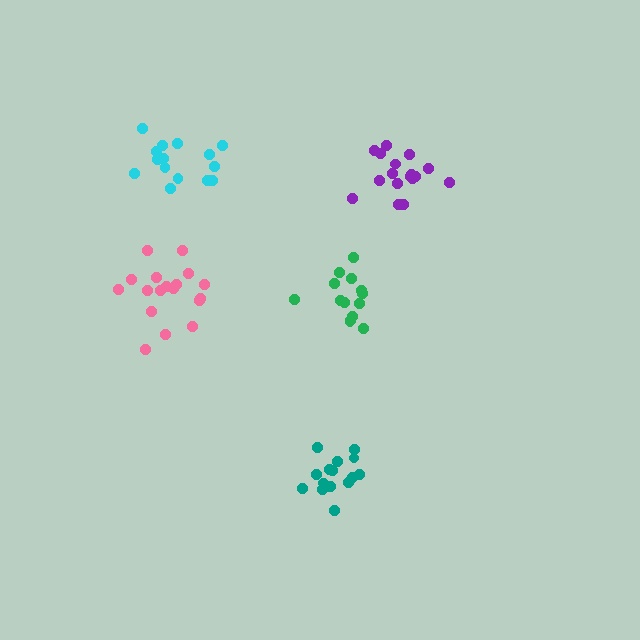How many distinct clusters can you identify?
There are 5 distinct clusters.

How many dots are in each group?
Group 1: 14 dots, Group 2: 15 dots, Group 3: 18 dots, Group 4: 15 dots, Group 5: 17 dots (79 total).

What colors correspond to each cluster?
The clusters are colored: green, cyan, pink, teal, purple.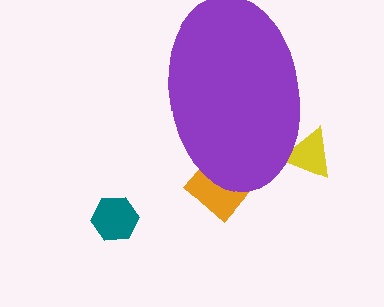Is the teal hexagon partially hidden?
No, the teal hexagon is fully visible.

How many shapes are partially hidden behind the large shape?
2 shapes are partially hidden.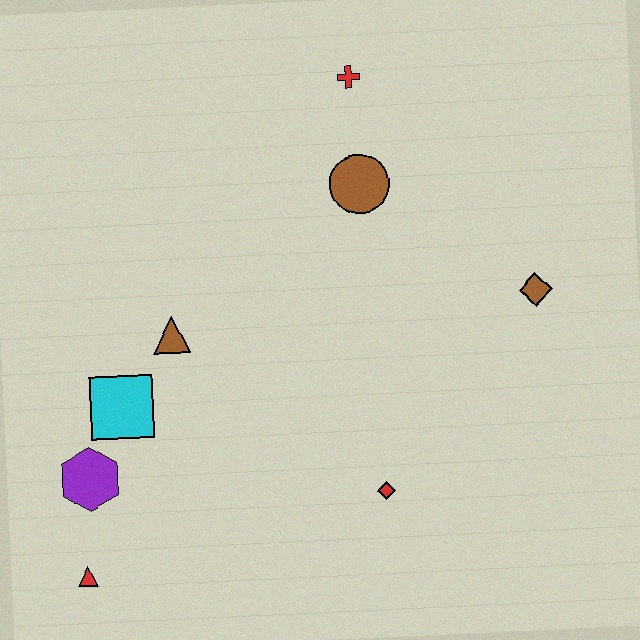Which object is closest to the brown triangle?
The cyan square is closest to the brown triangle.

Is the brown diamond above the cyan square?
Yes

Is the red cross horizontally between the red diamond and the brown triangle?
Yes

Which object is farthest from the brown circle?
The red triangle is farthest from the brown circle.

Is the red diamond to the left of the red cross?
No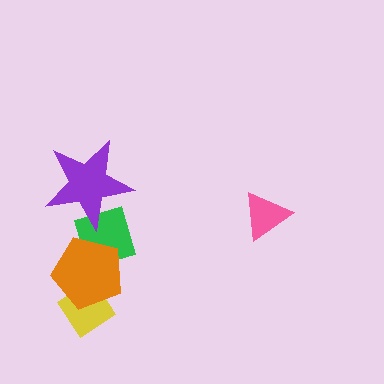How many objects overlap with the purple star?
1 object overlaps with the purple star.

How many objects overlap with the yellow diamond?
1 object overlaps with the yellow diamond.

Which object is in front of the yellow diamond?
The orange pentagon is in front of the yellow diamond.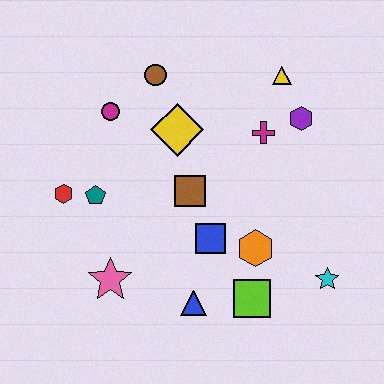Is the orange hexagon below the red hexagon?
Yes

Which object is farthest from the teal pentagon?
The cyan star is farthest from the teal pentagon.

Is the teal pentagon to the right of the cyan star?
No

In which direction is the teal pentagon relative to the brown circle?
The teal pentagon is below the brown circle.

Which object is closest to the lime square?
The orange hexagon is closest to the lime square.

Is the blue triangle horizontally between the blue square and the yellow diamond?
Yes